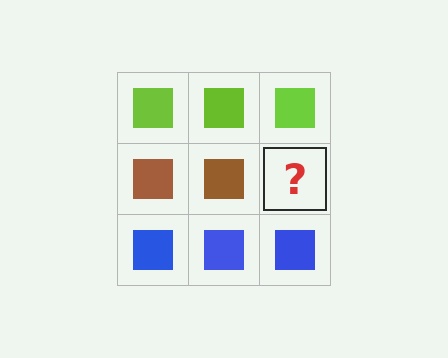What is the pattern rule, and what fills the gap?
The rule is that each row has a consistent color. The gap should be filled with a brown square.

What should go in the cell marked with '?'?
The missing cell should contain a brown square.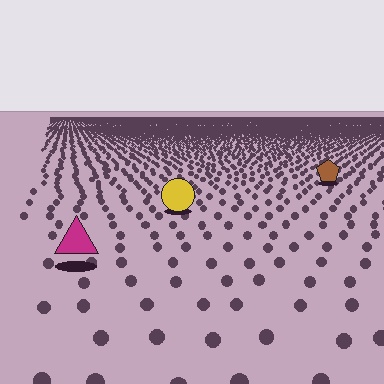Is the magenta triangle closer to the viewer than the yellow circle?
Yes. The magenta triangle is closer — you can tell from the texture gradient: the ground texture is coarser near it.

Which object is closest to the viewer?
The magenta triangle is closest. The texture marks near it are larger and more spread out.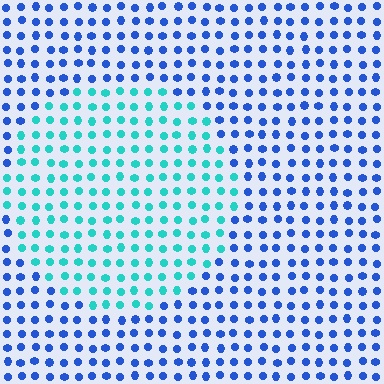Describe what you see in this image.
The image is filled with small blue elements in a uniform arrangement. A circle-shaped region is visible where the elements are tinted to a slightly different hue, forming a subtle color boundary.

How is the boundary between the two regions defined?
The boundary is defined purely by a slight shift in hue (about 48 degrees). Spacing, size, and orientation are identical on both sides.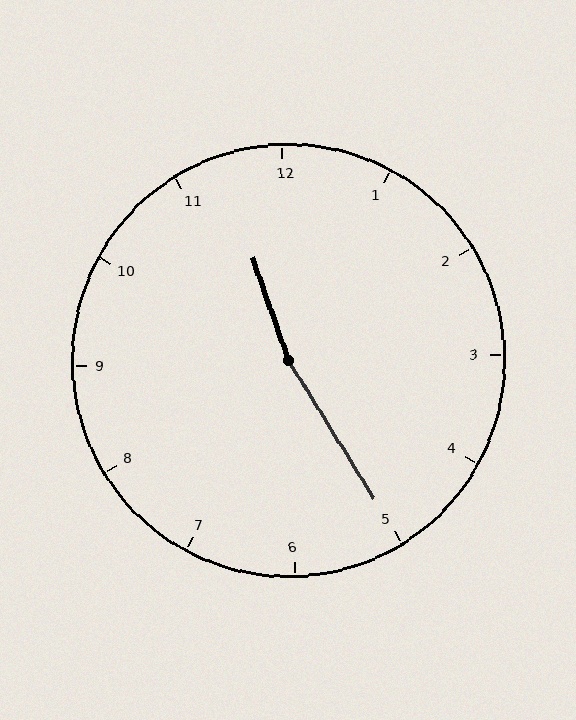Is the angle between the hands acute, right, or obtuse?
It is obtuse.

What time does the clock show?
11:25.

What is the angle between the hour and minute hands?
Approximately 168 degrees.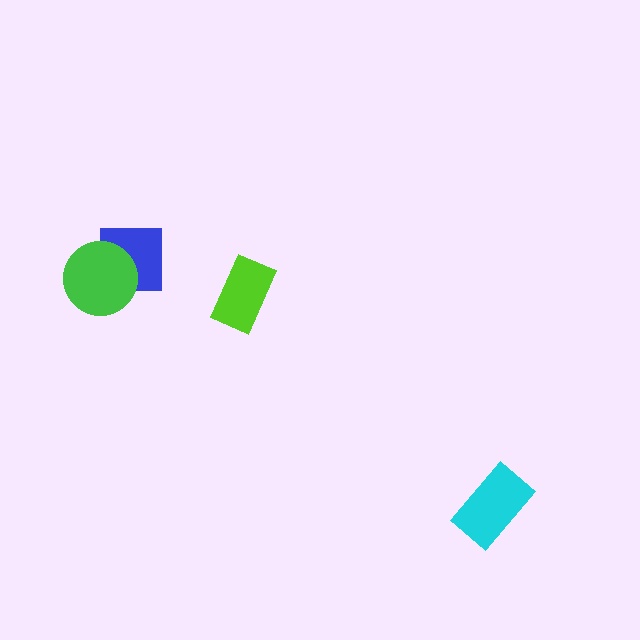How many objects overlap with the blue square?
1 object overlaps with the blue square.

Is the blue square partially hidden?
Yes, it is partially covered by another shape.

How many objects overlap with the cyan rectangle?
0 objects overlap with the cyan rectangle.